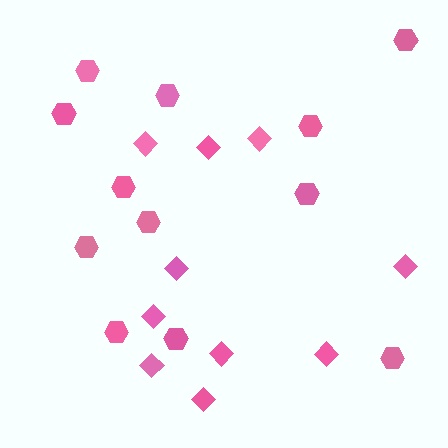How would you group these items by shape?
There are 2 groups: one group of diamonds (10) and one group of hexagons (12).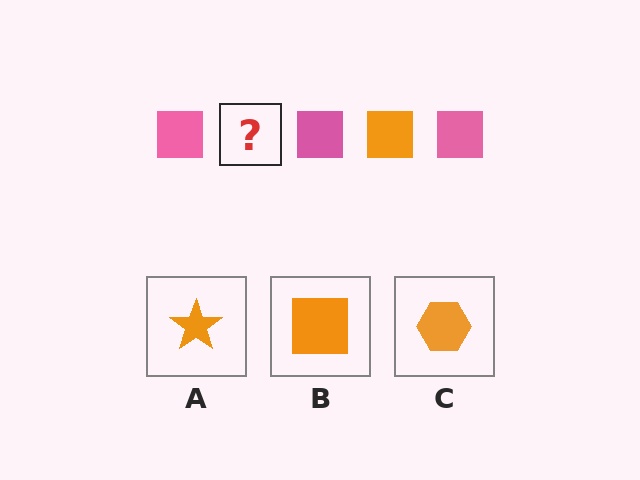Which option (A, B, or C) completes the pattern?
B.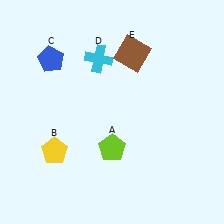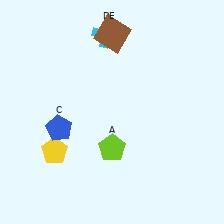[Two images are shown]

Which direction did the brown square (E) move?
The brown square (E) moved left.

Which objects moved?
The objects that moved are: the blue pentagon (C), the cyan cross (D), the brown square (E).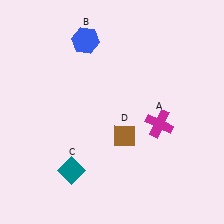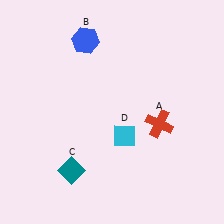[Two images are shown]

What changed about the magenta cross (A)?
In Image 1, A is magenta. In Image 2, it changed to red.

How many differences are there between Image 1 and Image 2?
There are 2 differences between the two images.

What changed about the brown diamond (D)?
In Image 1, D is brown. In Image 2, it changed to cyan.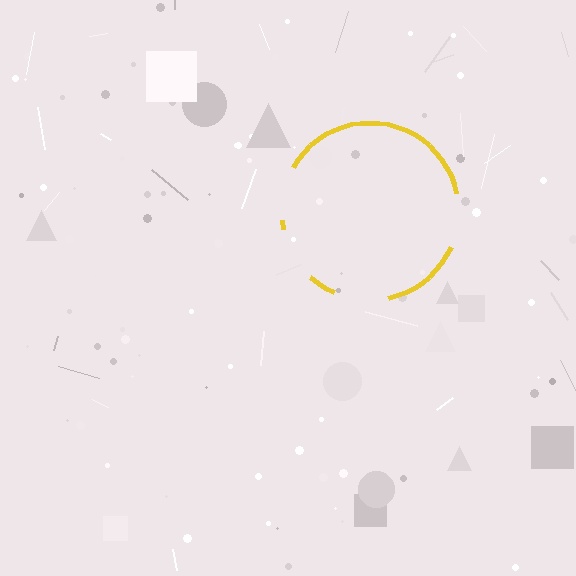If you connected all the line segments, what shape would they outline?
They would outline a circle.